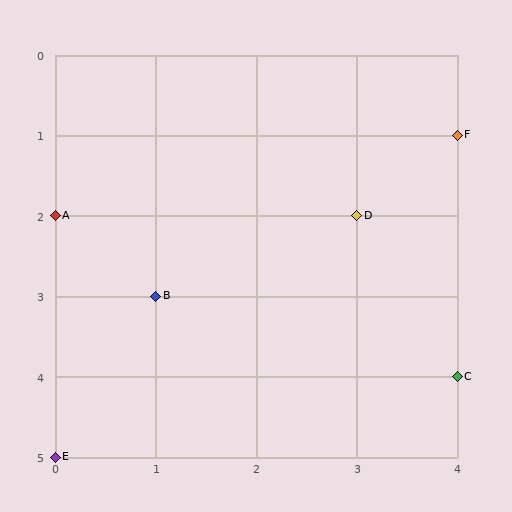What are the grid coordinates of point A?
Point A is at grid coordinates (0, 2).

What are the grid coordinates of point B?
Point B is at grid coordinates (1, 3).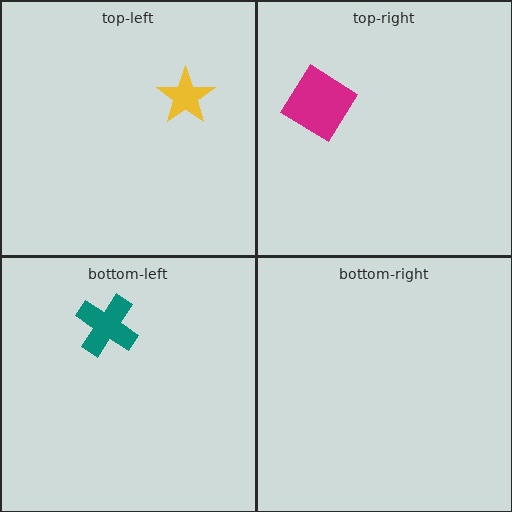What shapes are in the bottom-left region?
The teal cross.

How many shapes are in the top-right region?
1.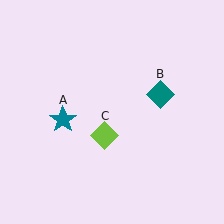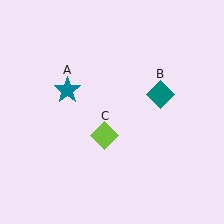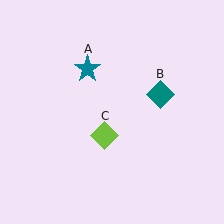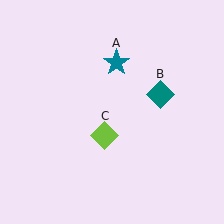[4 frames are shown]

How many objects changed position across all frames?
1 object changed position: teal star (object A).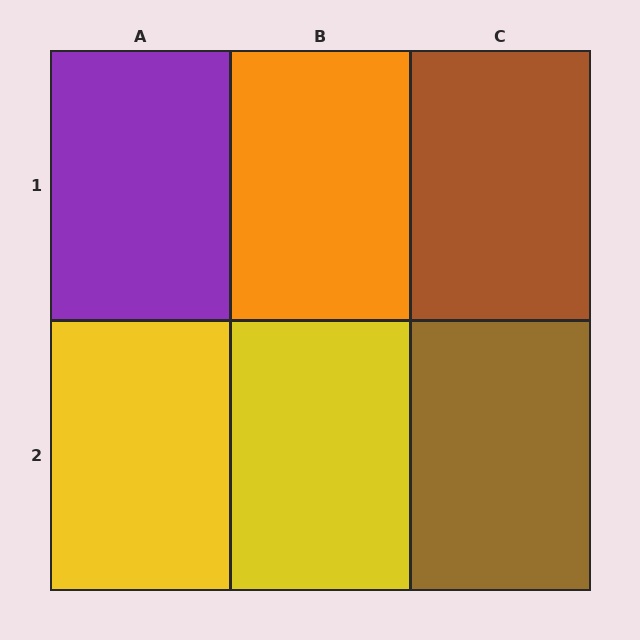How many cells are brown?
2 cells are brown.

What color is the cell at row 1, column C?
Brown.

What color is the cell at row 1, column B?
Orange.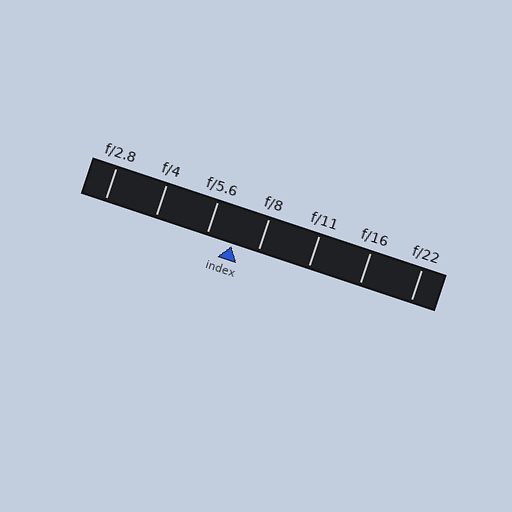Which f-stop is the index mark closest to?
The index mark is closest to f/5.6.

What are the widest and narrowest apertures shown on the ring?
The widest aperture shown is f/2.8 and the narrowest is f/22.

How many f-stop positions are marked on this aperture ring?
There are 7 f-stop positions marked.